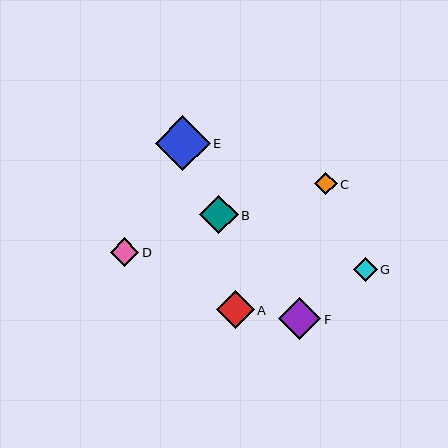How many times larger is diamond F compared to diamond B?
Diamond F is approximately 1.1 times the size of diamond B.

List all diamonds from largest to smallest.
From largest to smallest: E, F, B, A, D, G, C.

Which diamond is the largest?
Diamond E is the largest with a size of approximately 55 pixels.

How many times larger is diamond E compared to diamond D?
Diamond E is approximately 1.9 times the size of diamond D.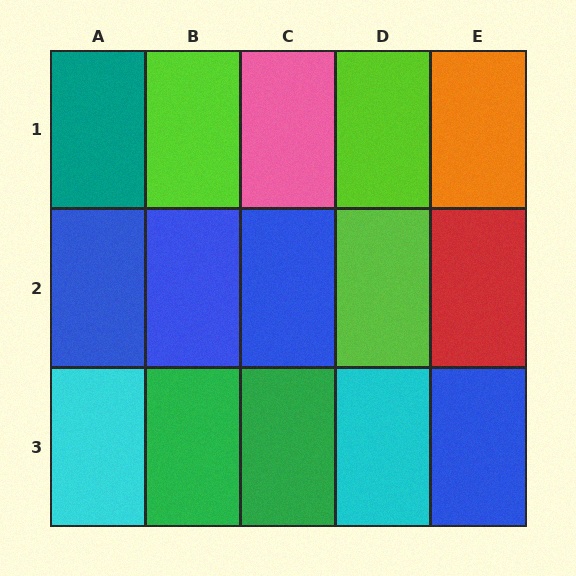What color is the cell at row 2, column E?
Red.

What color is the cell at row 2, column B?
Blue.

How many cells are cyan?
2 cells are cyan.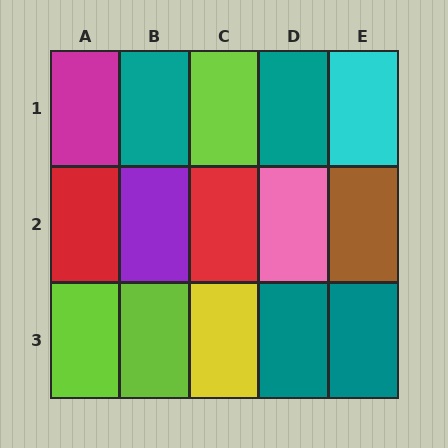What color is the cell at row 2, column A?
Red.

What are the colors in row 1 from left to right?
Magenta, teal, lime, teal, cyan.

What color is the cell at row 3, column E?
Teal.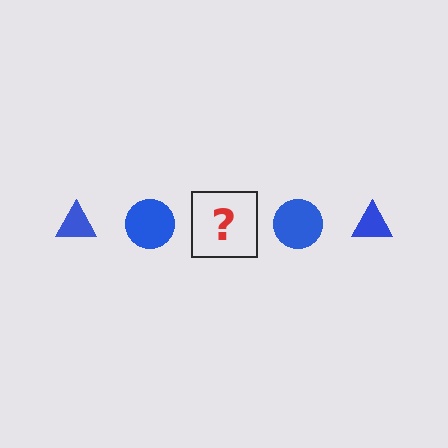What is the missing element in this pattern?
The missing element is a blue triangle.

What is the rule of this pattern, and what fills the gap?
The rule is that the pattern cycles through triangle, circle shapes in blue. The gap should be filled with a blue triangle.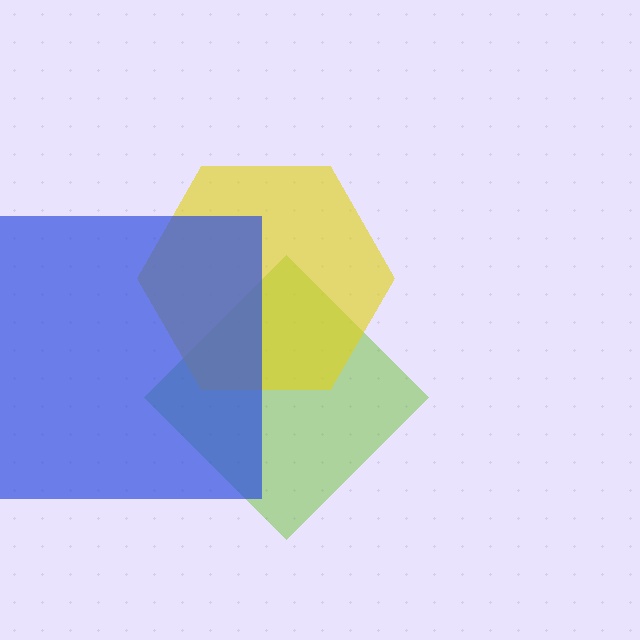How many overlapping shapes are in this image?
There are 3 overlapping shapes in the image.